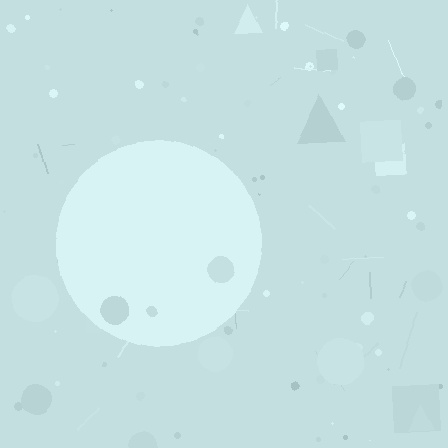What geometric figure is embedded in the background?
A circle is embedded in the background.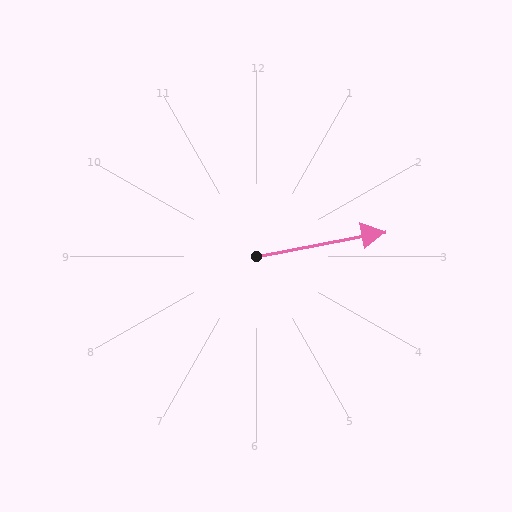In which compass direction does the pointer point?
East.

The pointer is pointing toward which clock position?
Roughly 3 o'clock.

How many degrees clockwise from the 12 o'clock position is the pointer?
Approximately 79 degrees.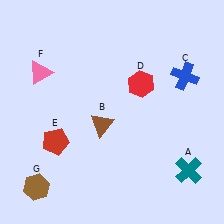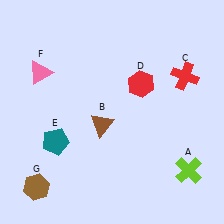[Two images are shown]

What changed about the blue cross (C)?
In Image 1, C is blue. In Image 2, it changed to red.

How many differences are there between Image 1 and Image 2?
There are 3 differences between the two images.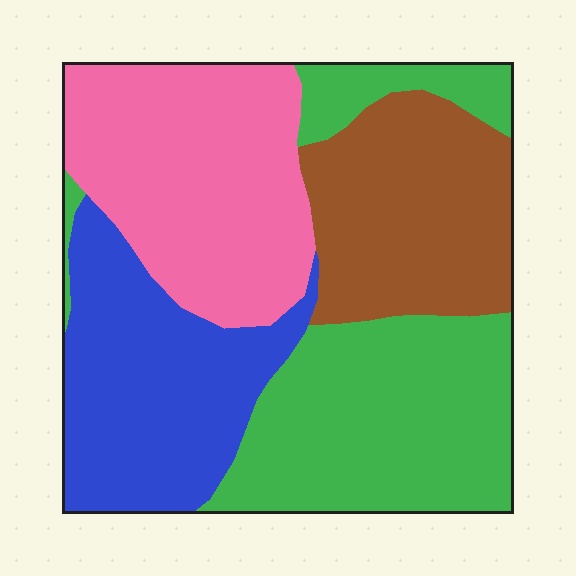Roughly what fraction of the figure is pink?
Pink covers 26% of the figure.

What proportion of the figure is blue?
Blue takes up between a sixth and a third of the figure.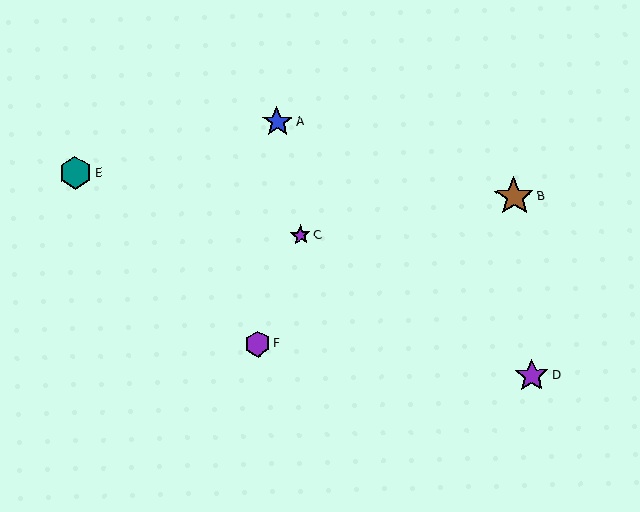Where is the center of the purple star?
The center of the purple star is at (301, 235).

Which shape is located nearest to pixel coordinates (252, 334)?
The purple hexagon (labeled F) at (258, 344) is nearest to that location.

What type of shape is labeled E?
Shape E is a teal hexagon.